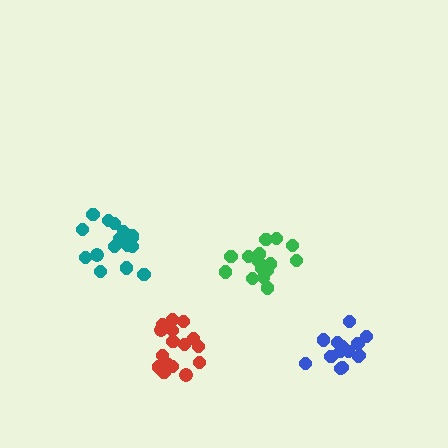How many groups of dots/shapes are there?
There are 4 groups.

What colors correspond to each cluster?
The clusters are colored: red, teal, blue, green.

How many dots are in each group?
Group 1: 16 dots, Group 2: 16 dots, Group 3: 15 dots, Group 4: 15 dots (62 total).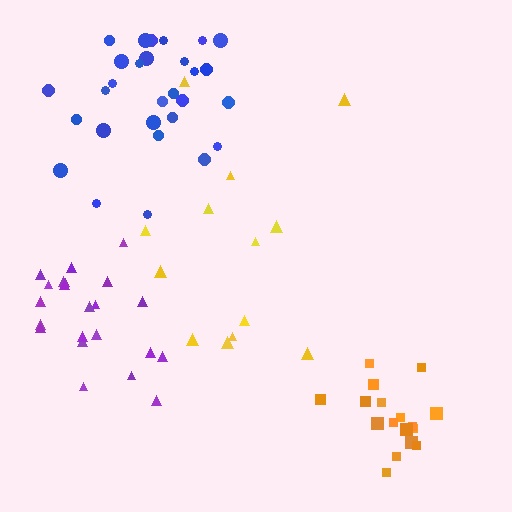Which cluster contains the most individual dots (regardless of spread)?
Blue (30).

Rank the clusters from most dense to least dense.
orange, blue, purple, yellow.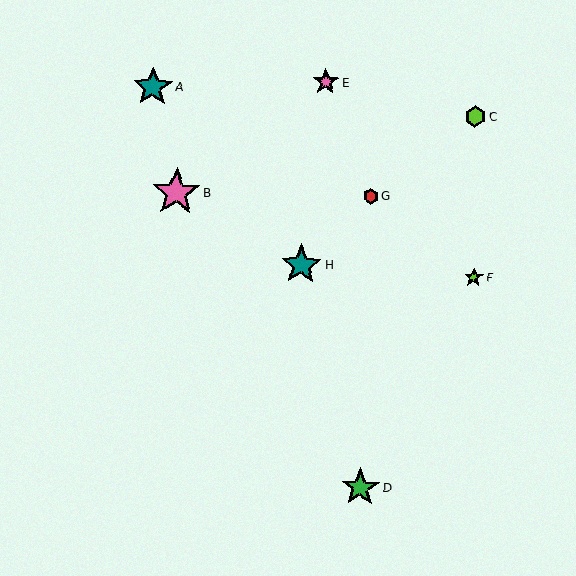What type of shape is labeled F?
Shape F is a lime star.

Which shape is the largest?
The pink star (labeled B) is the largest.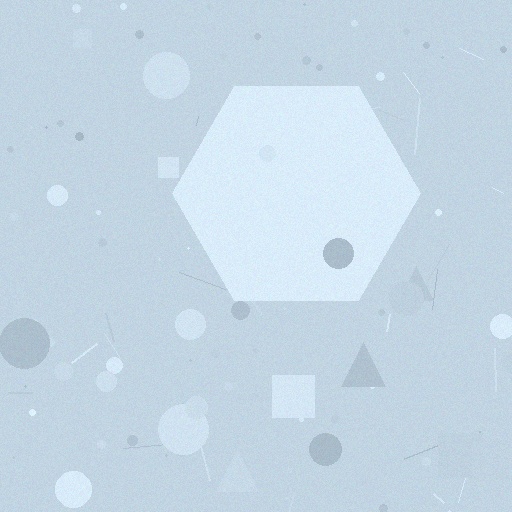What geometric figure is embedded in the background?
A hexagon is embedded in the background.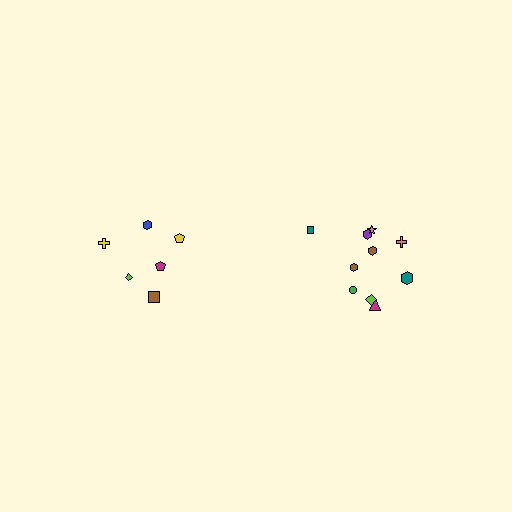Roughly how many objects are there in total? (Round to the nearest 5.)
Roughly 15 objects in total.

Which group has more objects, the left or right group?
The right group.